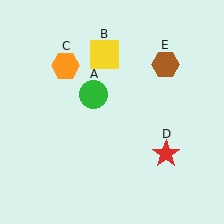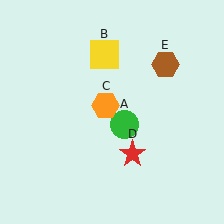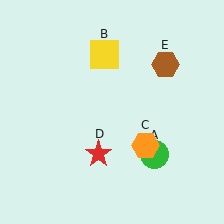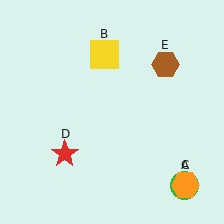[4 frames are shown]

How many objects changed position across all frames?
3 objects changed position: green circle (object A), orange hexagon (object C), red star (object D).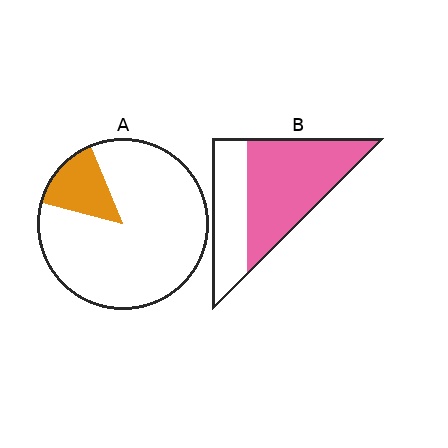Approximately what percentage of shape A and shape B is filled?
A is approximately 15% and B is approximately 65%.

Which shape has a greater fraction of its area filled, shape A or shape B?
Shape B.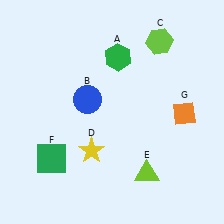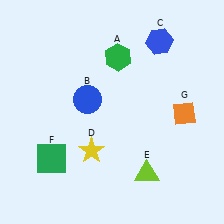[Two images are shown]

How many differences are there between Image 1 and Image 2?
There is 1 difference between the two images.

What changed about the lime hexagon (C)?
In Image 1, C is lime. In Image 2, it changed to blue.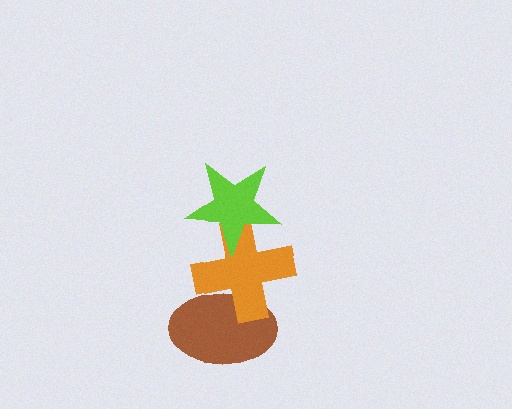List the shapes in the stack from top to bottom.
From top to bottom: the lime star, the orange cross, the brown ellipse.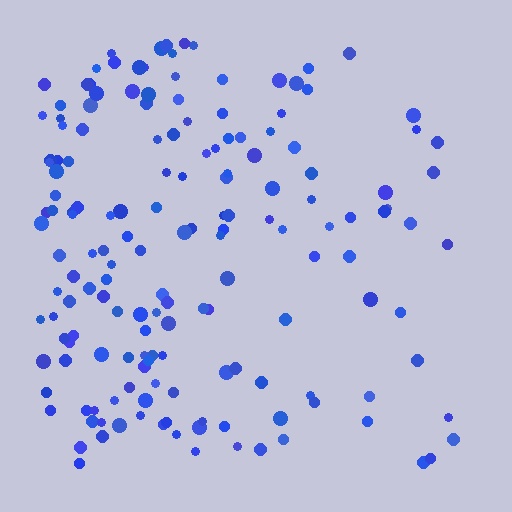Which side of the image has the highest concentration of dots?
The left.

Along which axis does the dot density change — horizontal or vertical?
Horizontal.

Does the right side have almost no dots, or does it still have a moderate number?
Still a moderate number, just noticeably fewer than the left.